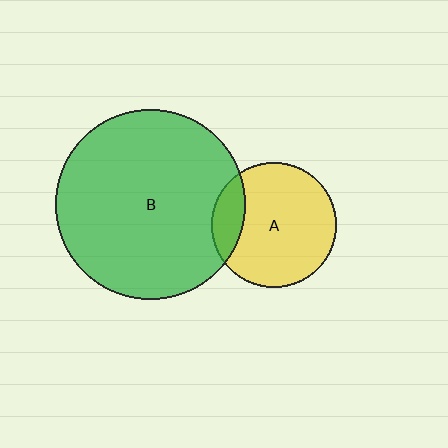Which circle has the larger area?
Circle B (green).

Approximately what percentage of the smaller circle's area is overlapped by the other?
Approximately 15%.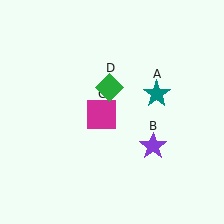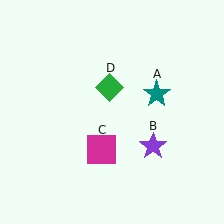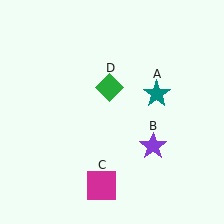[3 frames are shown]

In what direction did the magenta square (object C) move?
The magenta square (object C) moved down.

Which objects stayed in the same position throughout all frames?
Teal star (object A) and purple star (object B) and green diamond (object D) remained stationary.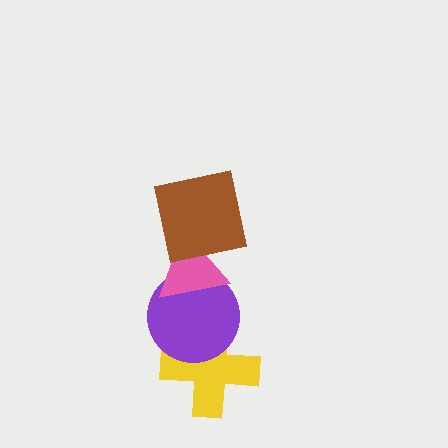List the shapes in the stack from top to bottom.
From top to bottom: the brown square, the pink triangle, the purple circle, the yellow cross.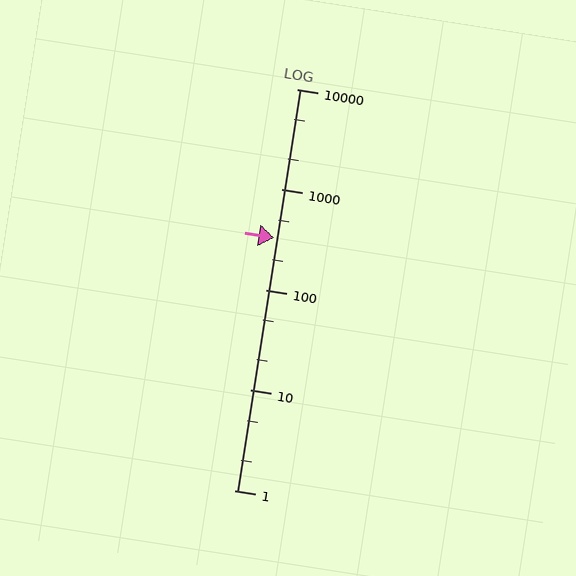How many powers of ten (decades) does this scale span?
The scale spans 4 decades, from 1 to 10000.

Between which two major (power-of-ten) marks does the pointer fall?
The pointer is between 100 and 1000.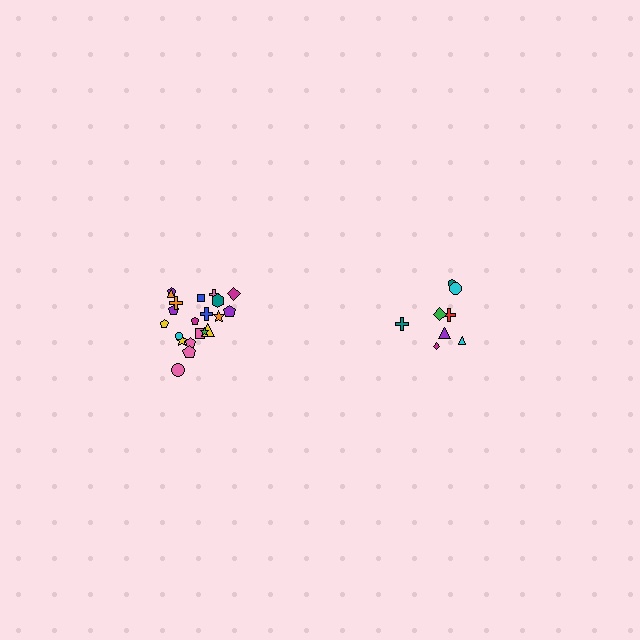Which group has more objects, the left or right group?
The left group.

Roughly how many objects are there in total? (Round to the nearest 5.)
Roughly 30 objects in total.